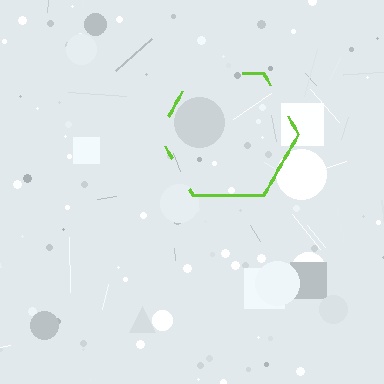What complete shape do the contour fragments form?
The contour fragments form a hexagon.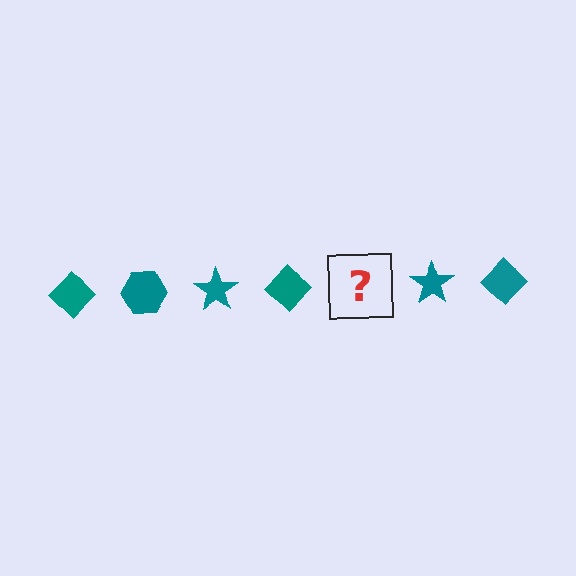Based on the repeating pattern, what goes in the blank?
The blank should be a teal hexagon.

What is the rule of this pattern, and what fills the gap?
The rule is that the pattern cycles through diamond, hexagon, star shapes in teal. The gap should be filled with a teal hexagon.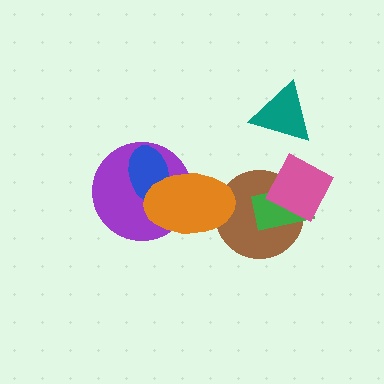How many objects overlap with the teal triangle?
0 objects overlap with the teal triangle.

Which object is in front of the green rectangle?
The pink diamond is in front of the green rectangle.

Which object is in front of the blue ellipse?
The orange ellipse is in front of the blue ellipse.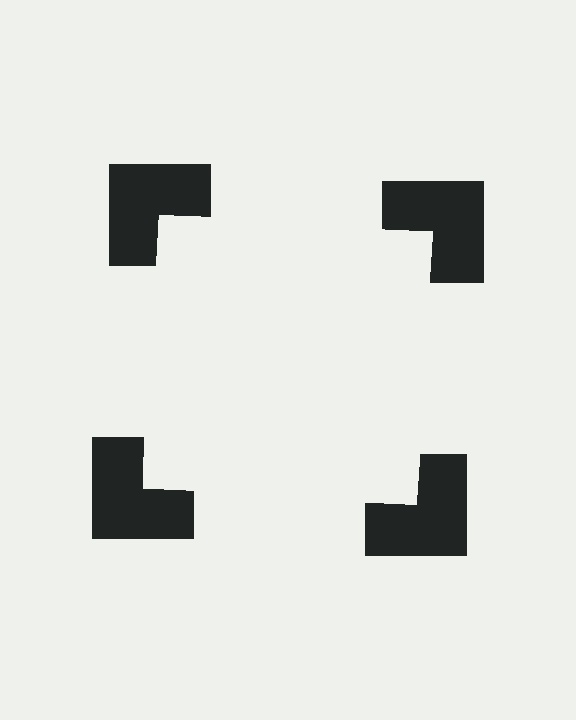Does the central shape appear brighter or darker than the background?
It typically appears slightly brighter than the background, even though no actual brightness change is drawn.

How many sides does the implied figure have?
4 sides.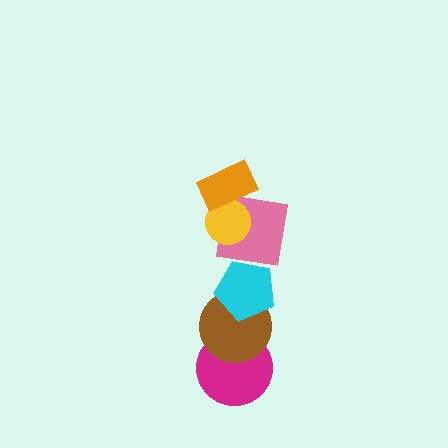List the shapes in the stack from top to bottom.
From top to bottom: the orange rectangle, the yellow circle, the pink square, the cyan pentagon, the brown circle, the magenta circle.